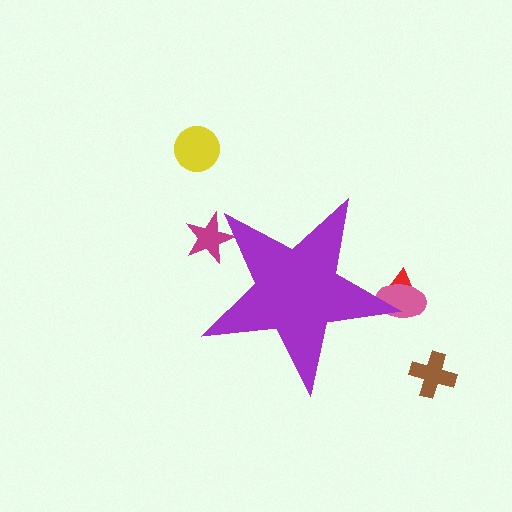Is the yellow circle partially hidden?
No, the yellow circle is fully visible.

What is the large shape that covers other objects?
A purple star.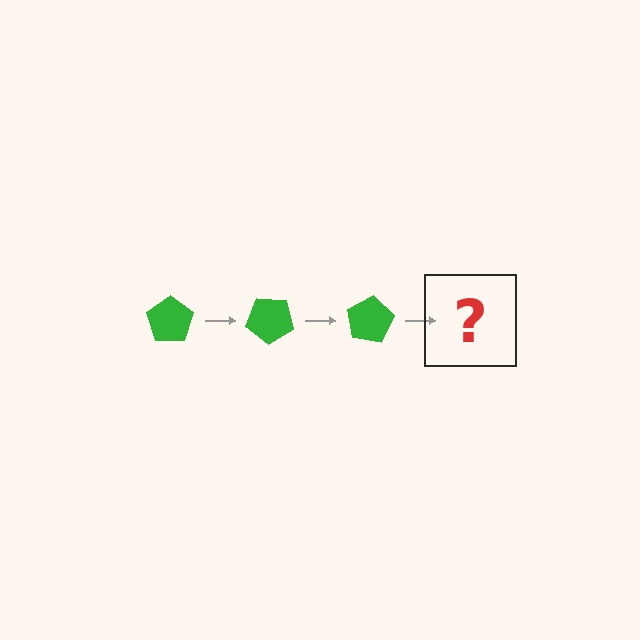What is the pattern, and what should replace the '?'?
The pattern is that the pentagon rotates 40 degrees each step. The '?' should be a green pentagon rotated 120 degrees.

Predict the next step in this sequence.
The next step is a green pentagon rotated 120 degrees.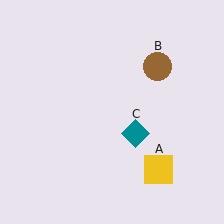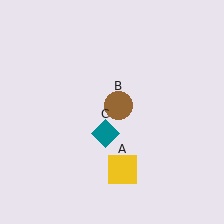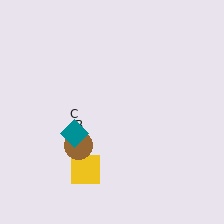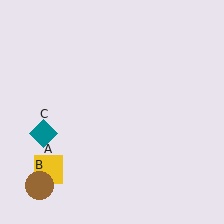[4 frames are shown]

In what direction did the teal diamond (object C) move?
The teal diamond (object C) moved left.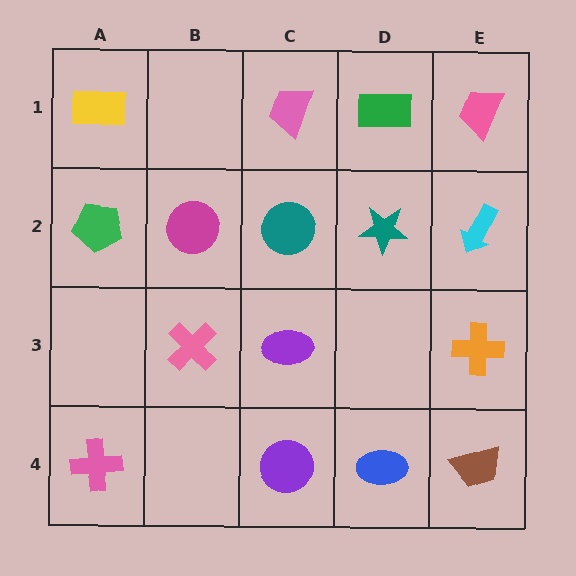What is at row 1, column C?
A pink trapezoid.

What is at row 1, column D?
A green rectangle.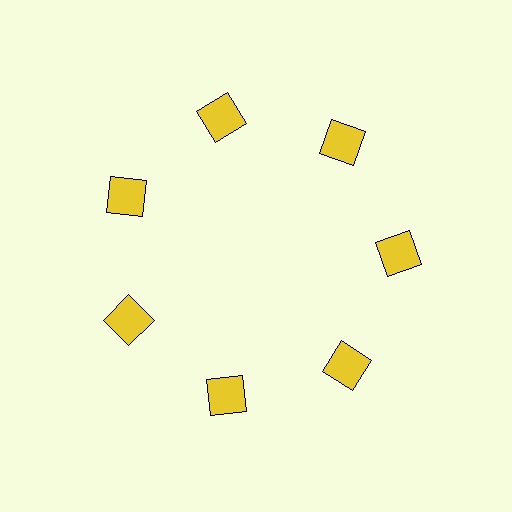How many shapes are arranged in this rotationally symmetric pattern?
There are 7 shapes, arranged in 7 groups of 1.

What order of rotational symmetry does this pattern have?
This pattern has 7-fold rotational symmetry.